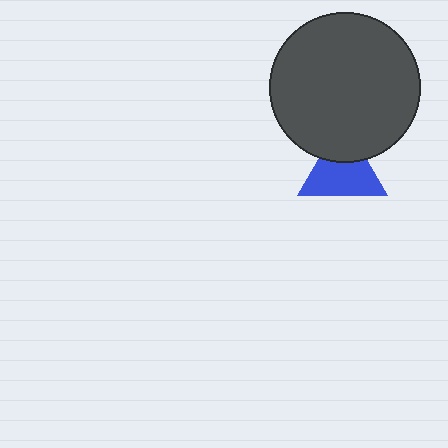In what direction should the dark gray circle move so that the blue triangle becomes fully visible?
The dark gray circle should move up. That is the shortest direction to clear the overlap and leave the blue triangle fully visible.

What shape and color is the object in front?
The object in front is a dark gray circle.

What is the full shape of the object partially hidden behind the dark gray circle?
The partially hidden object is a blue triangle.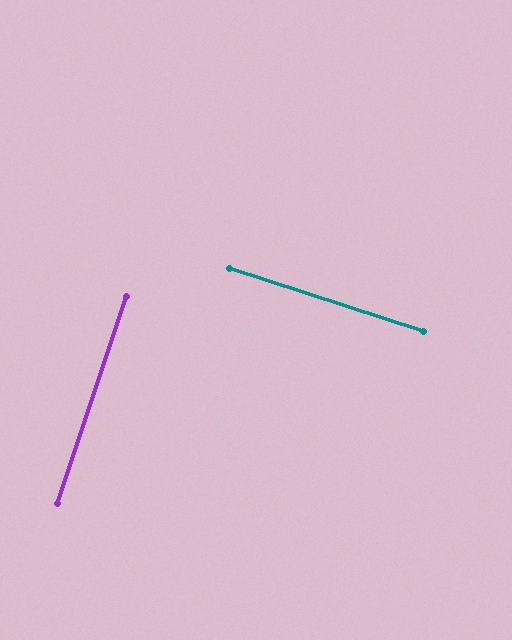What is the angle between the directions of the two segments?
Approximately 90 degrees.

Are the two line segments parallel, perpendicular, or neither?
Perpendicular — they meet at approximately 90°.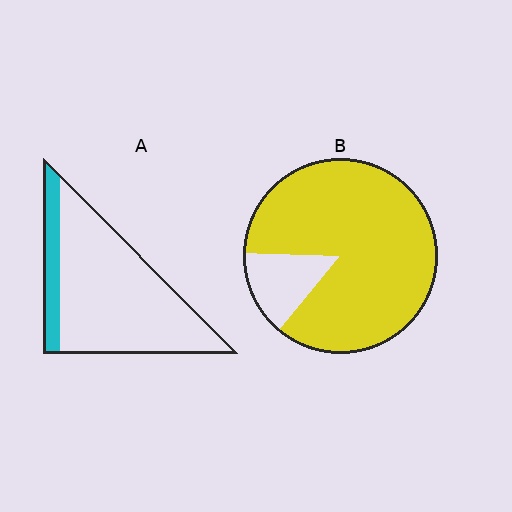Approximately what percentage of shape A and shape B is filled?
A is approximately 15% and B is approximately 85%.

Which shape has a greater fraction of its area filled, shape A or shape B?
Shape B.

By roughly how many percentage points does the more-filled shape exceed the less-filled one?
By roughly 70 percentage points (B over A).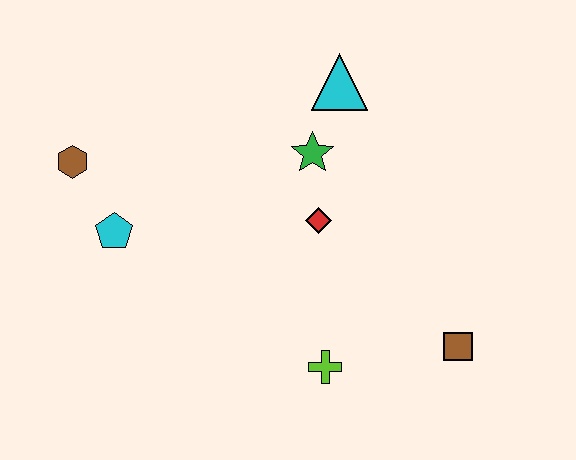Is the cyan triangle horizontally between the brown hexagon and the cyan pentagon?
No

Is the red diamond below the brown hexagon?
Yes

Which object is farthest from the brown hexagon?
The brown square is farthest from the brown hexagon.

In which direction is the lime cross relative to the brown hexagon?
The lime cross is to the right of the brown hexagon.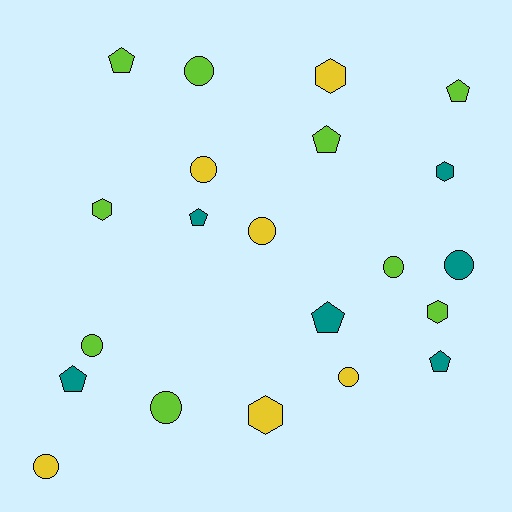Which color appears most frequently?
Lime, with 9 objects.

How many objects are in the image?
There are 21 objects.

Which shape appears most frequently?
Circle, with 9 objects.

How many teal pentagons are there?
There are 4 teal pentagons.